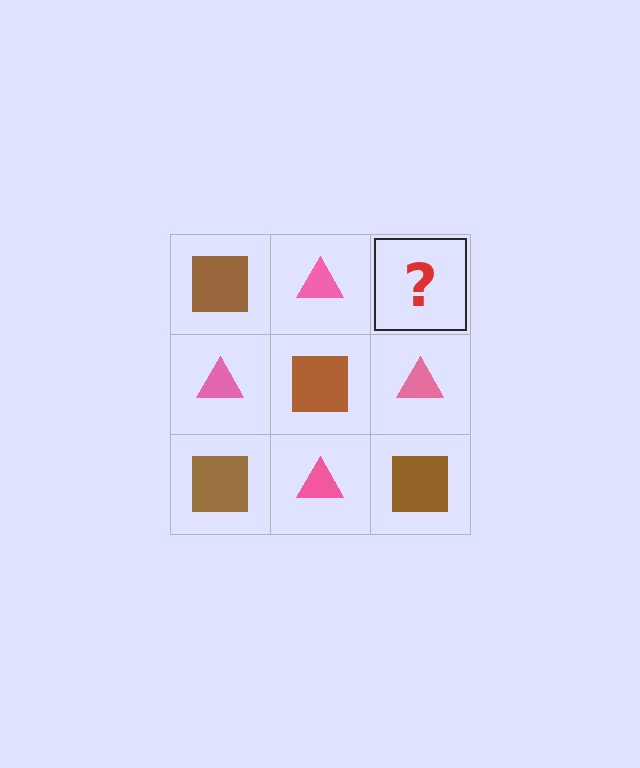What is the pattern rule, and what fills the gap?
The rule is that it alternates brown square and pink triangle in a checkerboard pattern. The gap should be filled with a brown square.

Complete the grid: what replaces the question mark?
The question mark should be replaced with a brown square.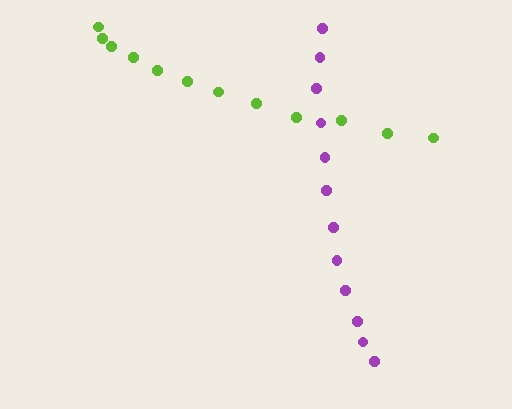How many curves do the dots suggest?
There are 2 distinct paths.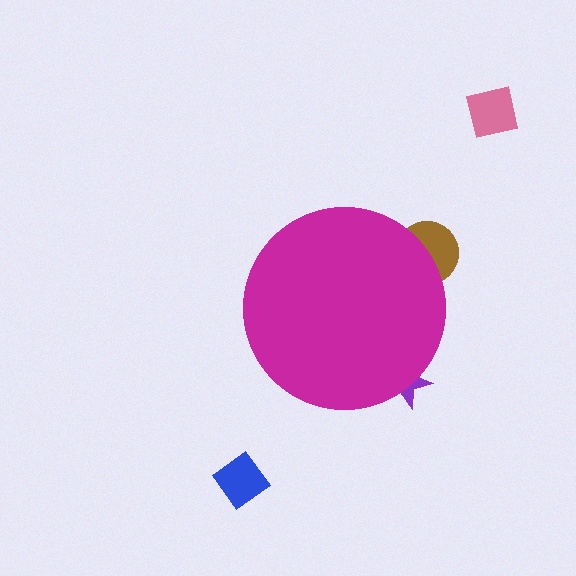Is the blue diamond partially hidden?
No, the blue diamond is fully visible.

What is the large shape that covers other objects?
A magenta circle.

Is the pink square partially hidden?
No, the pink square is fully visible.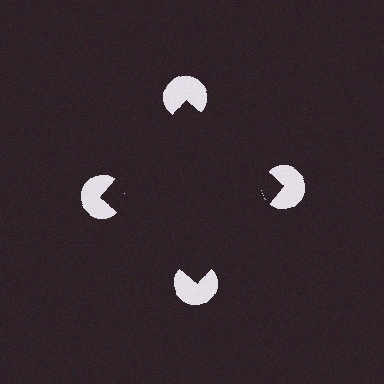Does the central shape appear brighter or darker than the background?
It typically appears slightly darker than the background, even though no actual brightness change is drawn.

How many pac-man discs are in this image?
There are 4 — one at each vertex of the illusory square.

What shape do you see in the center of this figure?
An illusory square — its edges are inferred from the aligned wedge cuts in the pac-man discs, not physically drawn.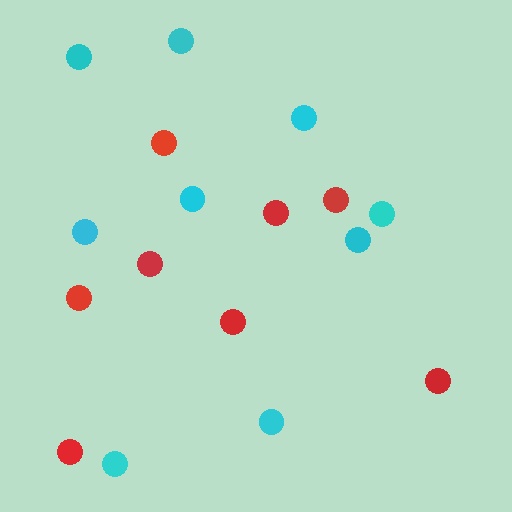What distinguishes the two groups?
There are 2 groups: one group of cyan circles (9) and one group of red circles (8).